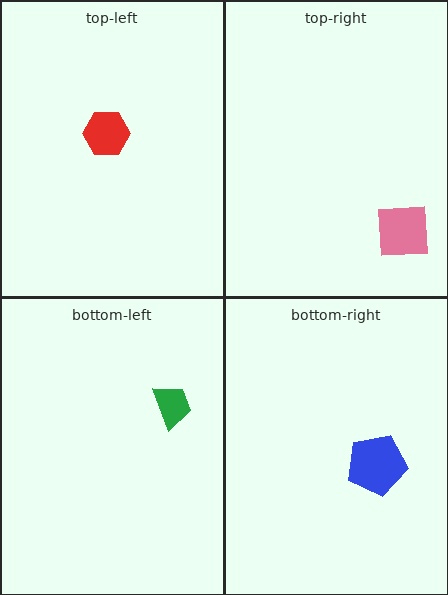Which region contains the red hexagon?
The top-left region.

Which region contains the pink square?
The top-right region.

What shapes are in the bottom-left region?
The green trapezoid.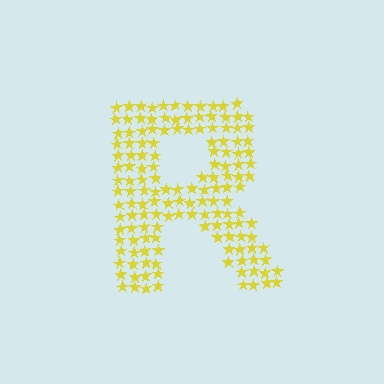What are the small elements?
The small elements are stars.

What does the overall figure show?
The overall figure shows the letter R.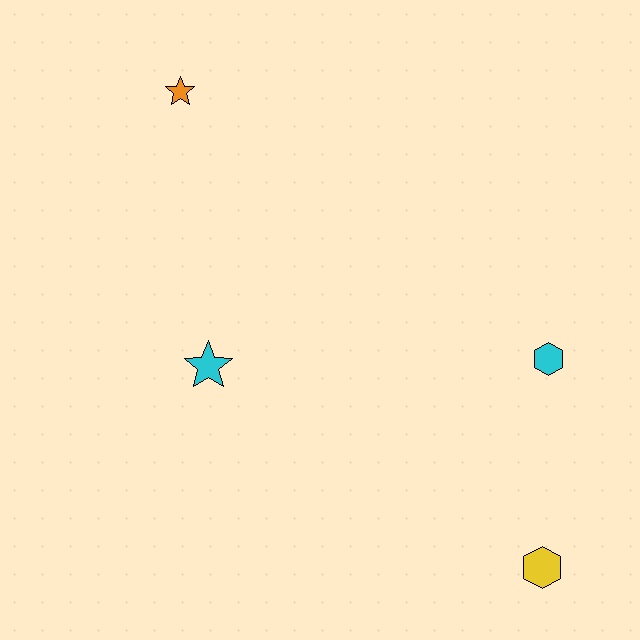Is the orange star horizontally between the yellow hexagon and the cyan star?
No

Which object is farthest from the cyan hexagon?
The orange star is farthest from the cyan hexagon.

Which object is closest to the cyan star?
The orange star is closest to the cyan star.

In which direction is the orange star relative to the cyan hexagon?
The orange star is to the left of the cyan hexagon.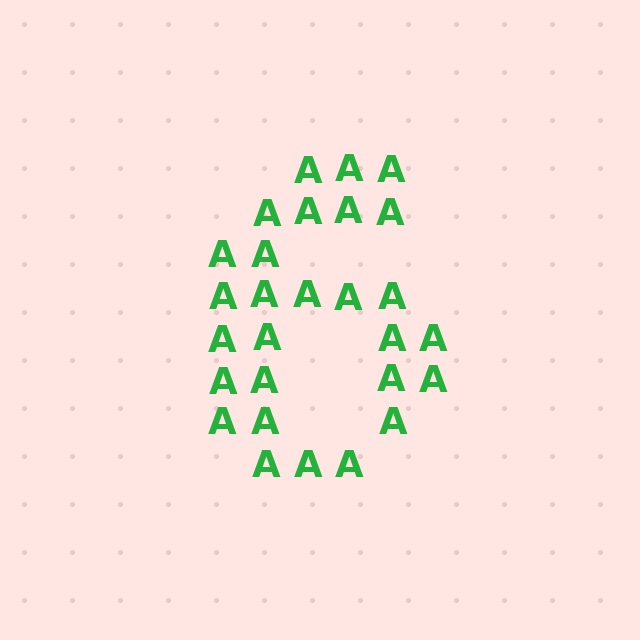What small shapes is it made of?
It is made of small letter A's.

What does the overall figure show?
The overall figure shows the digit 6.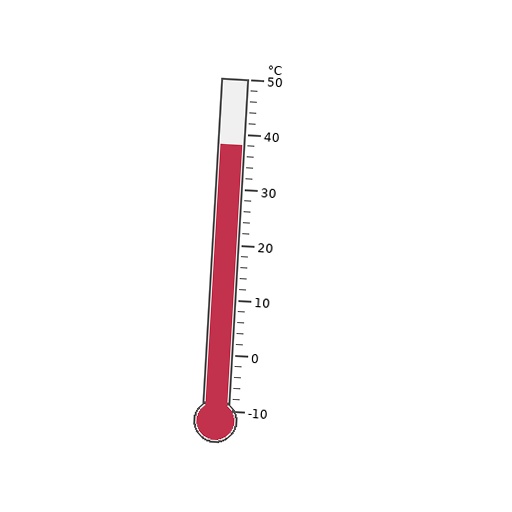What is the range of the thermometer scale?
The thermometer scale ranges from -10°C to 50°C.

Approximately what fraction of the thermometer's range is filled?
The thermometer is filled to approximately 80% of its range.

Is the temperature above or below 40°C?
The temperature is below 40°C.